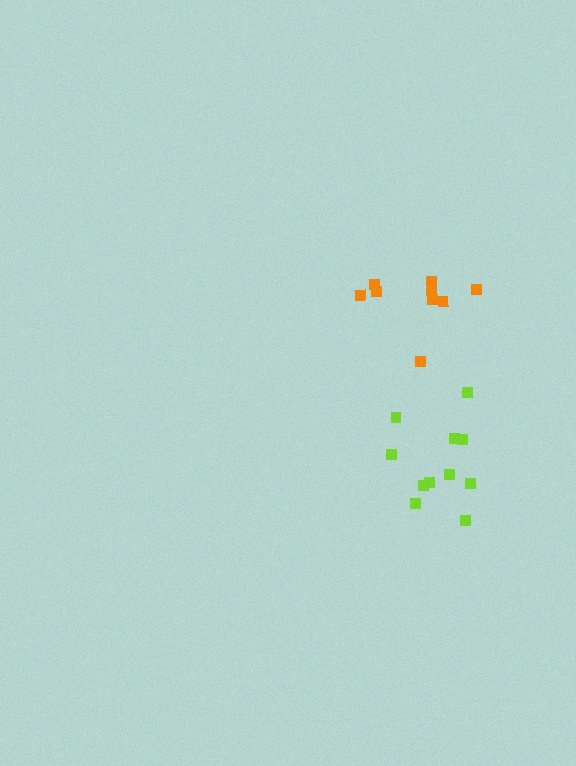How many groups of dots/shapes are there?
There are 2 groups.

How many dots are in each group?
Group 1: 9 dots, Group 2: 11 dots (20 total).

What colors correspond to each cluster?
The clusters are colored: orange, lime.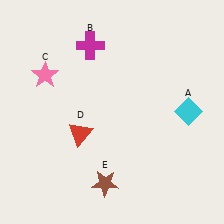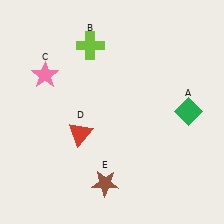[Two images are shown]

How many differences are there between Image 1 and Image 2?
There are 2 differences between the two images.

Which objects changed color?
A changed from cyan to green. B changed from magenta to lime.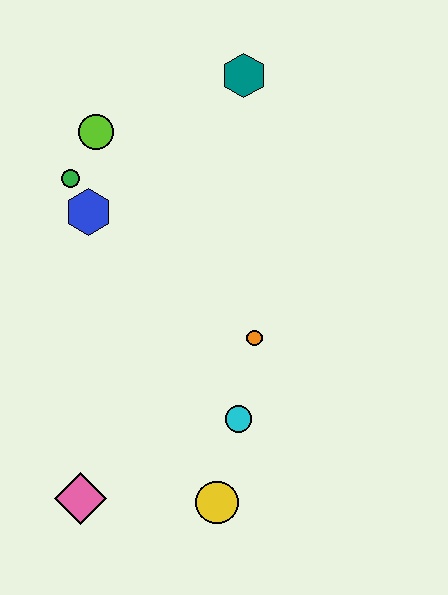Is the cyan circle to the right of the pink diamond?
Yes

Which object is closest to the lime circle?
The green circle is closest to the lime circle.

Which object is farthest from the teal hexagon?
The pink diamond is farthest from the teal hexagon.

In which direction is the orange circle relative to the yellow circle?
The orange circle is above the yellow circle.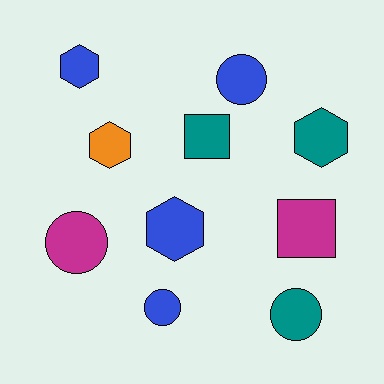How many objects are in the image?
There are 10 objects.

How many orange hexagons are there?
There is 1 orange hexagon.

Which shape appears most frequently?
Circle, with 4 objects.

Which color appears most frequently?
Blue, with 4 objects.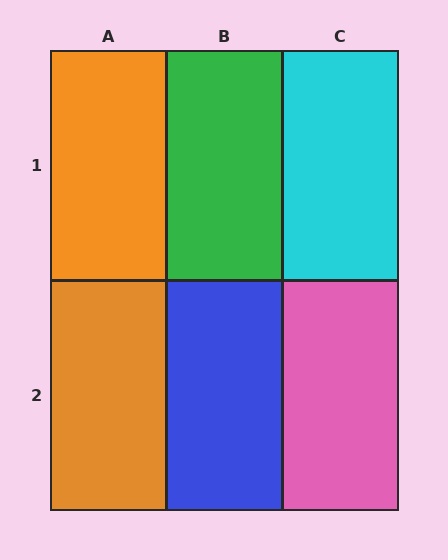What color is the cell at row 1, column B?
Green.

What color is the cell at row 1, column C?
Cyan.